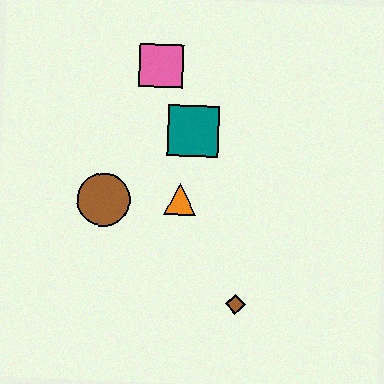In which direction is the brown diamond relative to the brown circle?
The brown diamond is to the right of the brown circle.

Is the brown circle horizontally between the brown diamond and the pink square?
No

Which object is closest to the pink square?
The teal square is closest to the pink square.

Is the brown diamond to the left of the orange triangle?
No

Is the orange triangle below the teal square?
Yes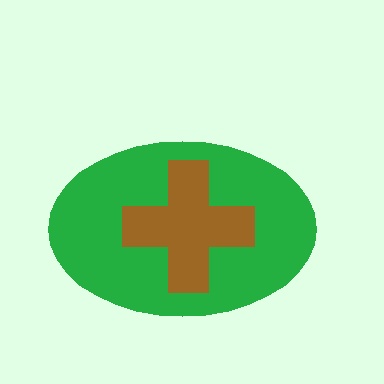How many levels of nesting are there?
2.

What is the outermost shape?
The green ellipse.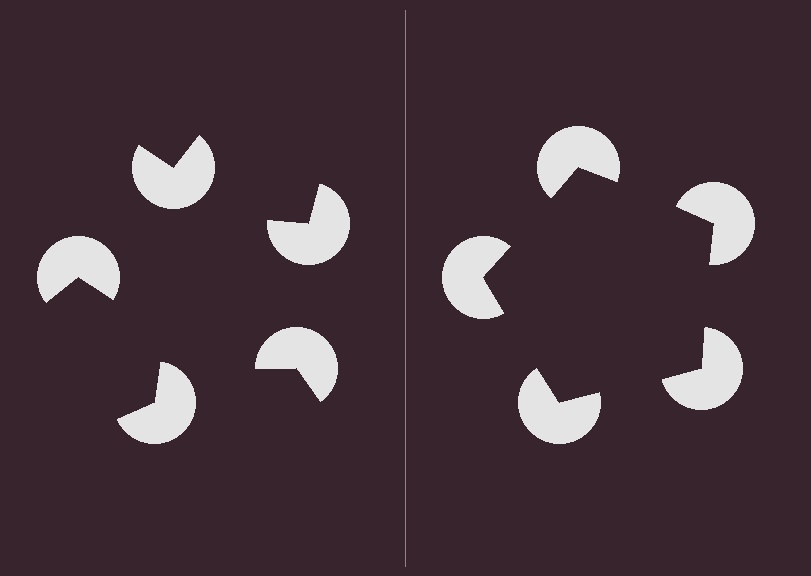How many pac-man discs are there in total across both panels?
10 — 5 on each side.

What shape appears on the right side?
An illusory pentagon.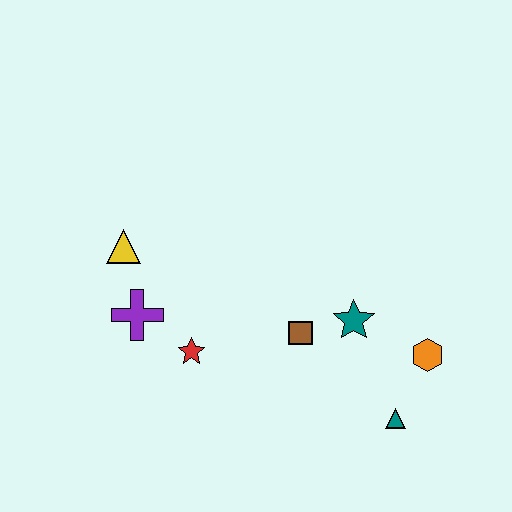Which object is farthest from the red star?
The orange hexagon is farthest from the red star.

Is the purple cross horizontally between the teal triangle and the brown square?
No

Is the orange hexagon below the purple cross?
Yes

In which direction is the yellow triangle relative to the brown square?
The yellow triangle is to the left of the brown square.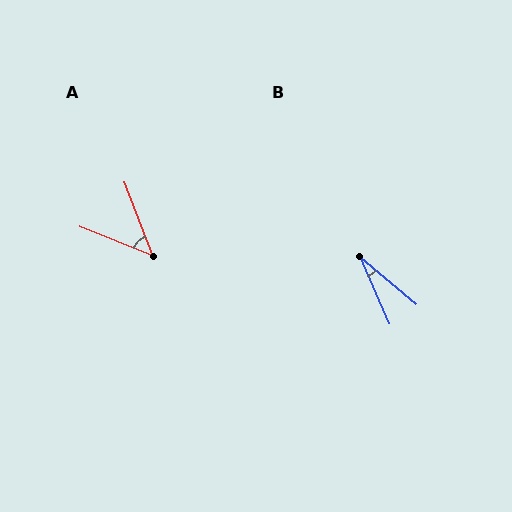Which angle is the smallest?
B, at approximately 27 degrees.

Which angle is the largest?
A, at approximately 47 degrees.